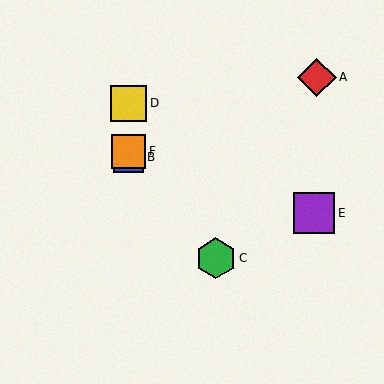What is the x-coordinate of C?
Object C is at x≈216.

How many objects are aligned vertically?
3 objects (B, D, F) are aligned vertically.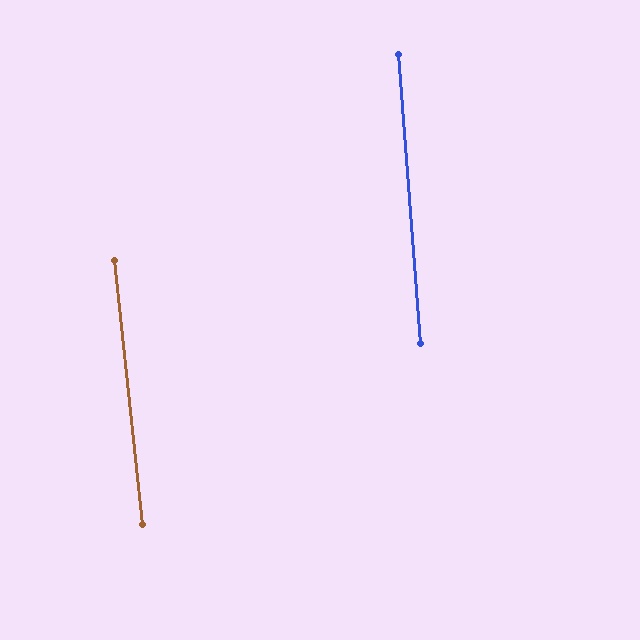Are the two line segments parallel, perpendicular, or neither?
Parallel — their directions differ by only 1.7°.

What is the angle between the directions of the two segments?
Approximately 2 degrees.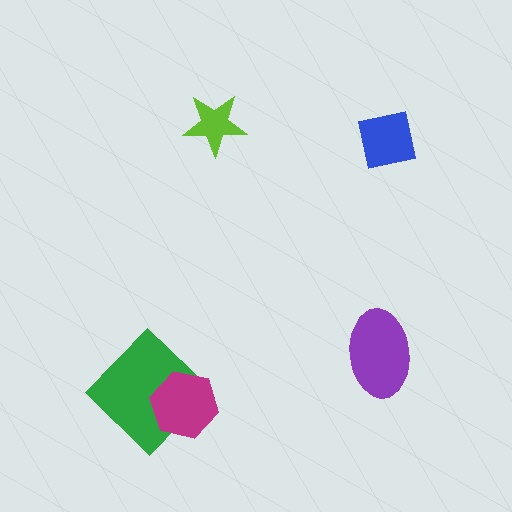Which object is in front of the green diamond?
The magenta hexagon is in front of the green diamond.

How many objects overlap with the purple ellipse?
0 objects overlap with the purple ellipse.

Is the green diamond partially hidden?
Yes, it is partially covered by another shape.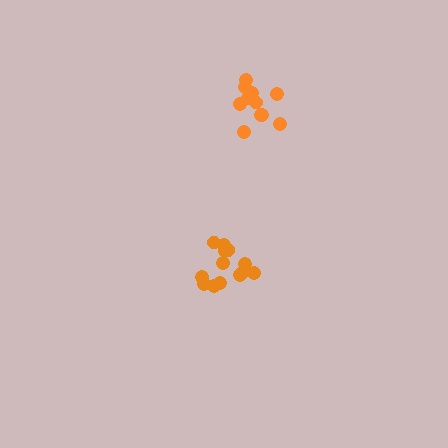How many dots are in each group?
Group 1: 13 dots, Group 2: 11 dots (24 total).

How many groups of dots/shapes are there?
There are 2 groups.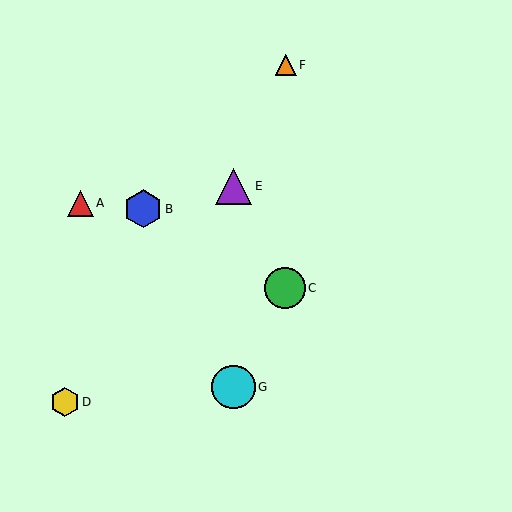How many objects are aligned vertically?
2 objects (E, G) are aligned vertically.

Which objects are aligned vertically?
Objects E, G are aligned vertically.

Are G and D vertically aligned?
No, G is at x≈234 and D is at x≈65.